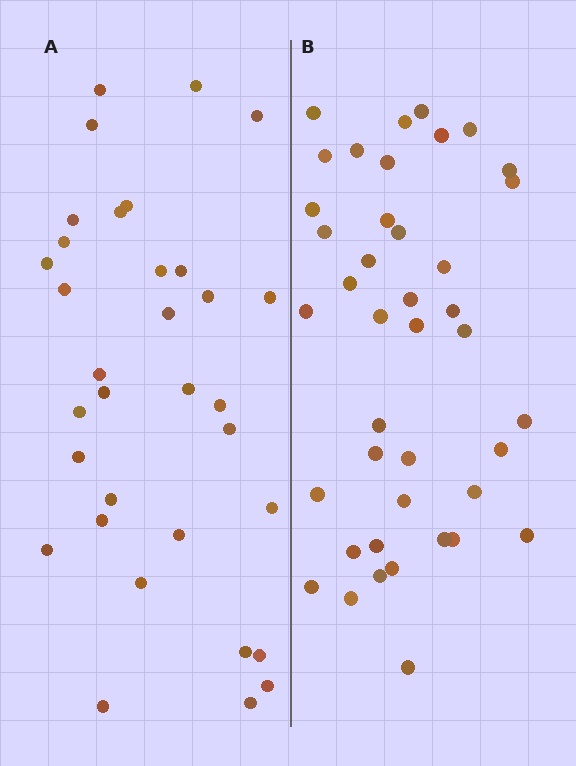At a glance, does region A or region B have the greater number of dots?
Region B (the right region) has more dots.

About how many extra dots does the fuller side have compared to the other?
Region B has roughly 8 or so more dots than region A.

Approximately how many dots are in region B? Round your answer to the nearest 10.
About 40 dots. (The exact count is 41, which rounds to 40.)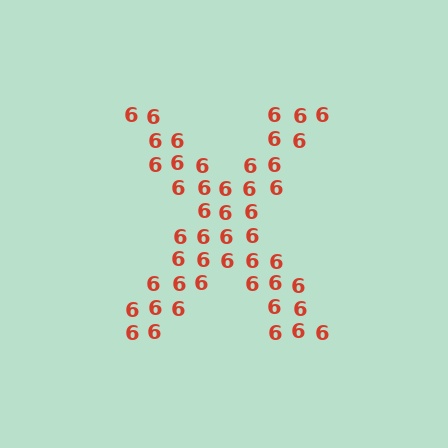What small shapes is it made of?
It is made of small digit 6's.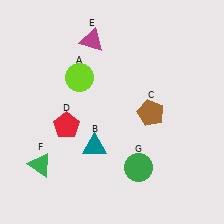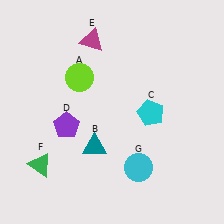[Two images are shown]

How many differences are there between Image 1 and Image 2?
There are 3 differences between the two images.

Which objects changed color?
C changed from brown to cyan. D changed from red to purple. G changed from green to cyan.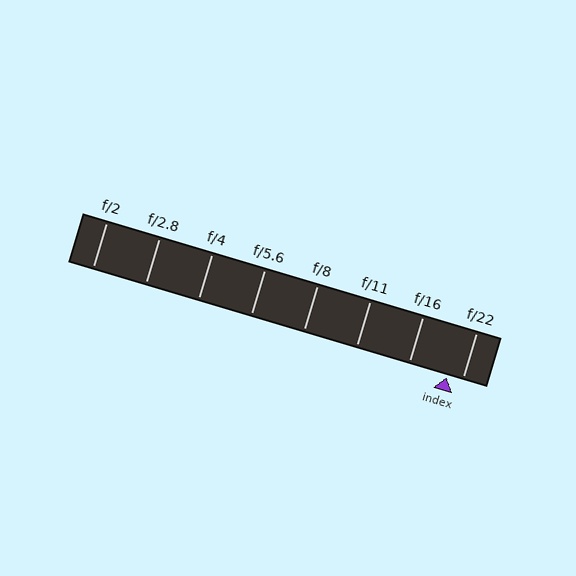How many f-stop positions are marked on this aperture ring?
There are 8 f-stop positions marked.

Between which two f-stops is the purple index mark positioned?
The index mark is between f/16 and f/22.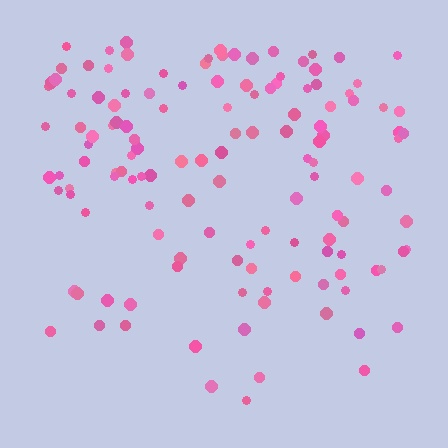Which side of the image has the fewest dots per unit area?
The bottom.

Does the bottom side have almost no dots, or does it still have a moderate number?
Still a moderate number, just noticeably fewer than the top.